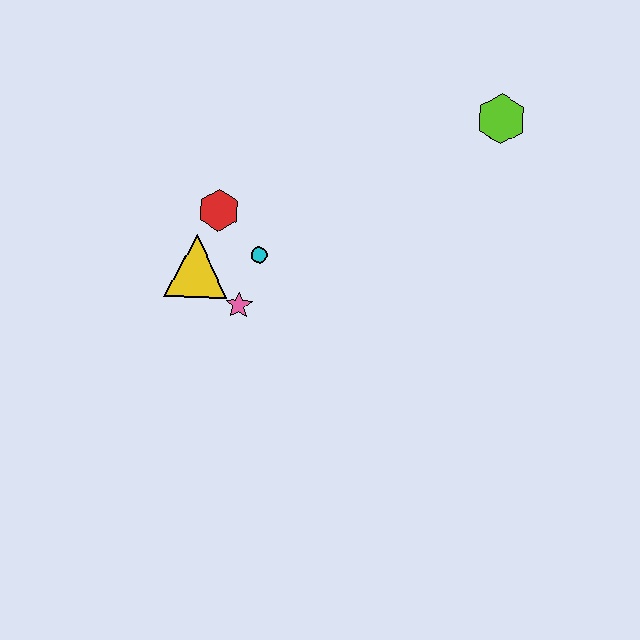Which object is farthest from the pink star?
The lime hexagon is farthest from the pink star.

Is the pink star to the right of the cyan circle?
No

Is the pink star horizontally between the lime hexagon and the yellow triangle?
Yes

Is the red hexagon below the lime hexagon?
Yes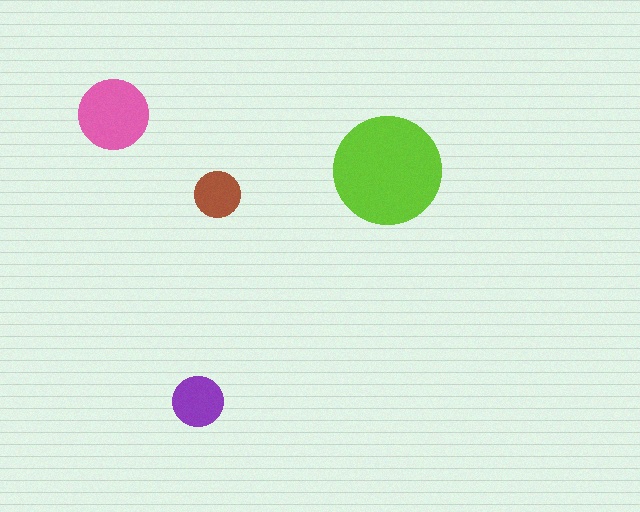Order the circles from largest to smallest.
the lime one, the pink one, the purple one, the brown one.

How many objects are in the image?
There are 4 objects in the image.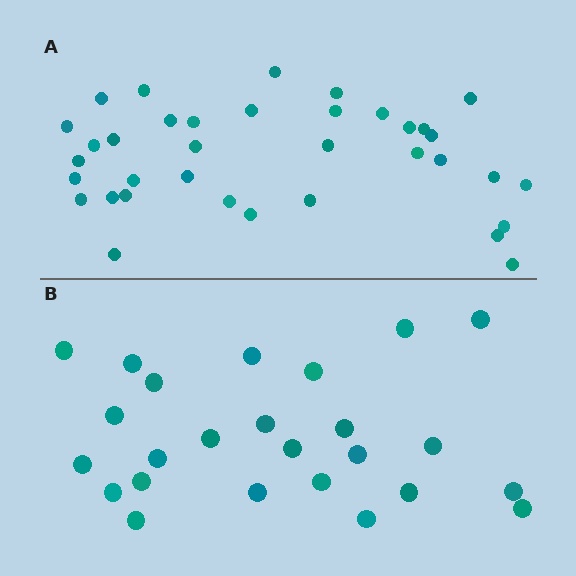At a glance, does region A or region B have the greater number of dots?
Region A (the top region) has more dots.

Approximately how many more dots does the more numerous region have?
Region A has roughly 12 or so more dots than region B.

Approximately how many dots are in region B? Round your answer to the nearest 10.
About 20 dots. (The exact count is 25, which rounds to 20.)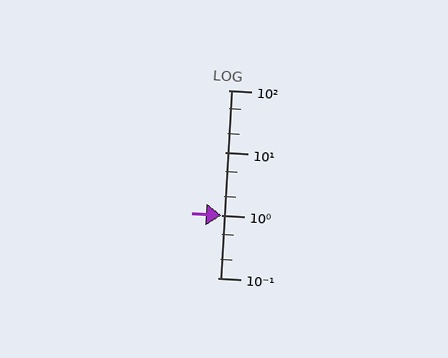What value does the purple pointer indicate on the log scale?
The pointer indicates approximately 0.98.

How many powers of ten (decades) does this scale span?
The scale spans 3 decades, from 0.1 to 100.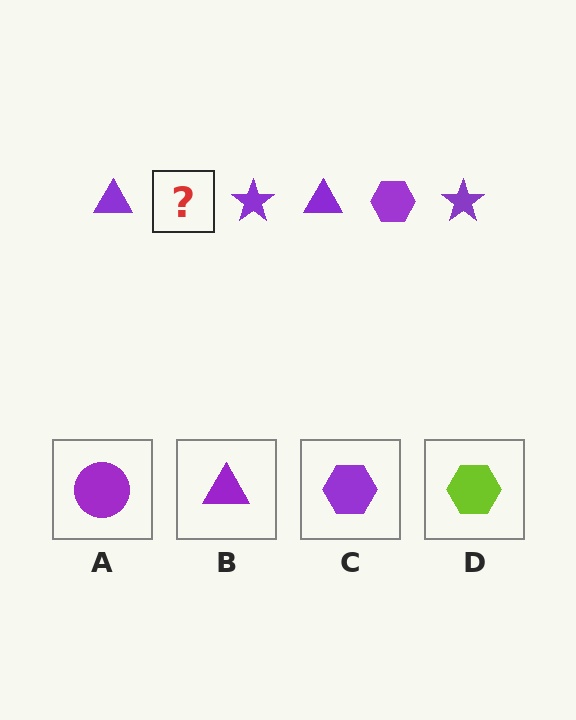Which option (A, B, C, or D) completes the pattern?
C.